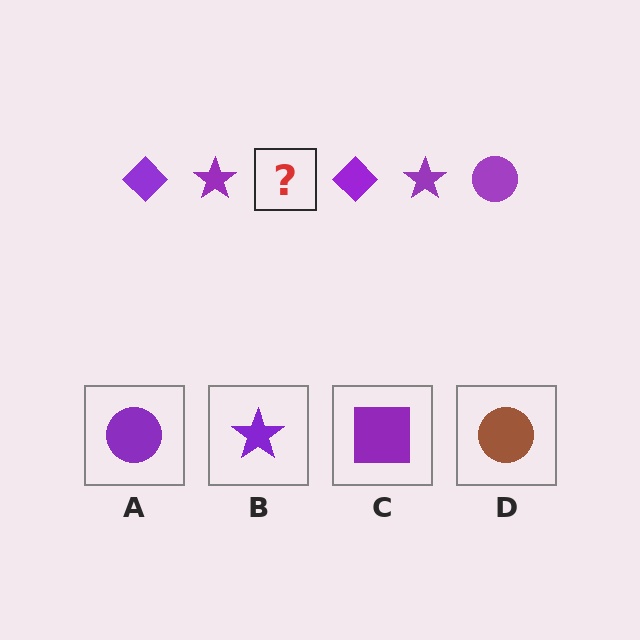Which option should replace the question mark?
Option A.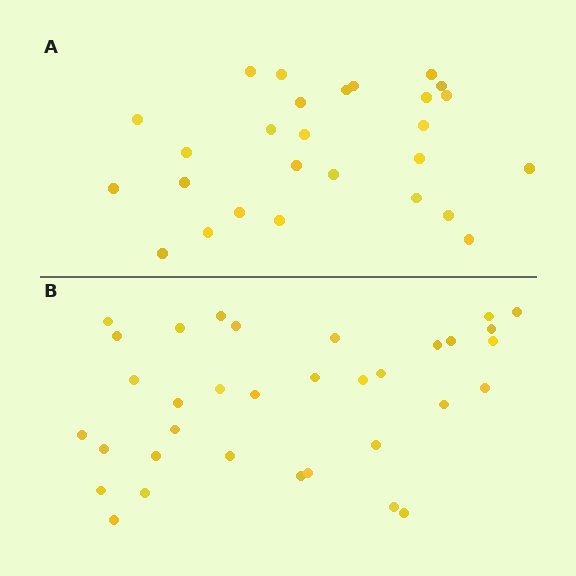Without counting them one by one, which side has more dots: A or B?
Region B (the bottom region) has more dots.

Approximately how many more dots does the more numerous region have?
Region B has roughly 8 or so more dots than region A.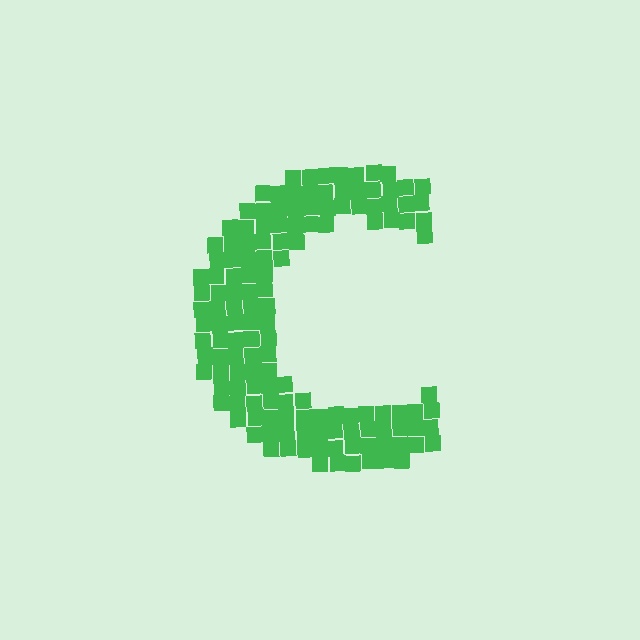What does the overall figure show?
The overall figure shows the letter C.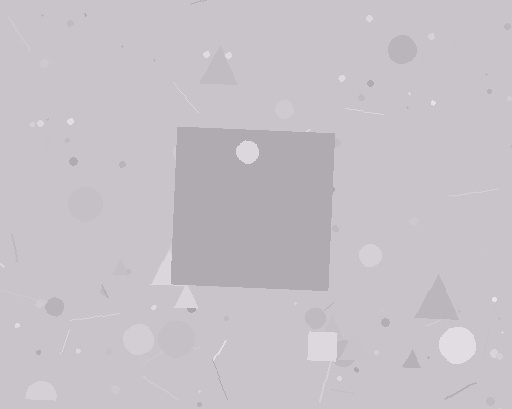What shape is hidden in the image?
A square is hidden in the image.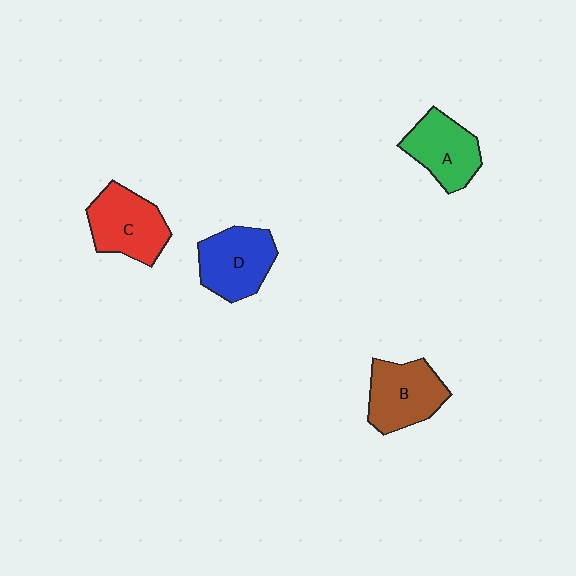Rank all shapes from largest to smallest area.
From largest to smallest: C (red), B (brown), D (blue), A (green).